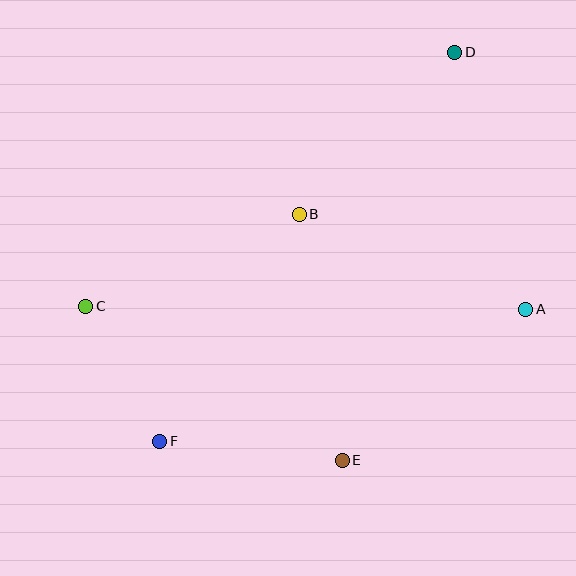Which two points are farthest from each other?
Points D and F are farthest from each other.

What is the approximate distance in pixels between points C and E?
The distance between C and E is approximately 299 pixels.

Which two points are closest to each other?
Points C and F are closest to each other.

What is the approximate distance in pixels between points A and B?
The distance between A and B is approximately 246 pixels.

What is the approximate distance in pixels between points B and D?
The distance between B and D is approximately 225 pixels.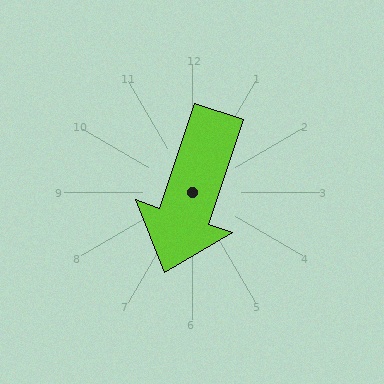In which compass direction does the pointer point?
South.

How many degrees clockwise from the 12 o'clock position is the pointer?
Approximately 199 degrees.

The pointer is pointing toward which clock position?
Roughly 7 o'clock.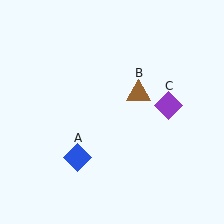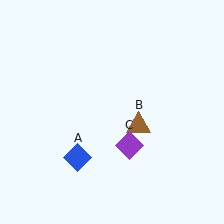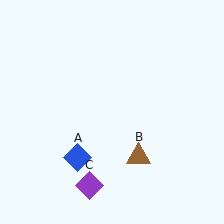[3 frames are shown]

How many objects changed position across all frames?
2 objects changed position: brown triangle (object B), purple diamond (object C).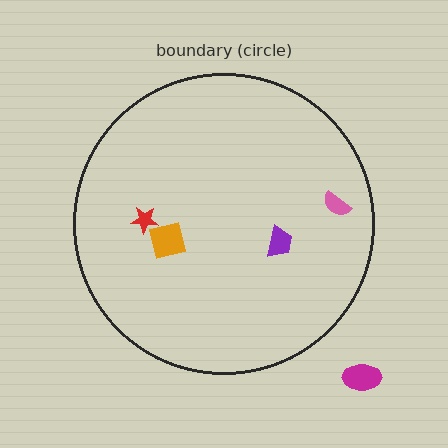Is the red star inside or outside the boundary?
Inside.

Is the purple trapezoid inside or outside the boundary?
Inside.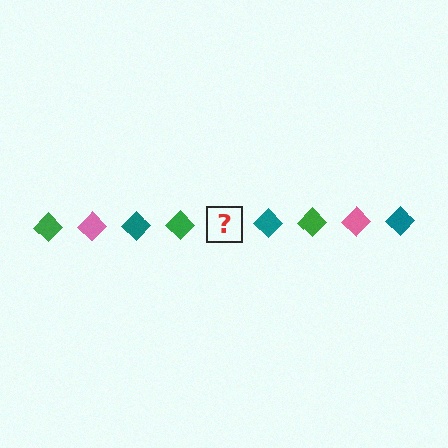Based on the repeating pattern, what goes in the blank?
The blank should be a pink diamond.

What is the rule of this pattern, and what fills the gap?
The rule is that the pattern cycles through green, pink, teal diamonds. The gap should be filled with a pink diamond.